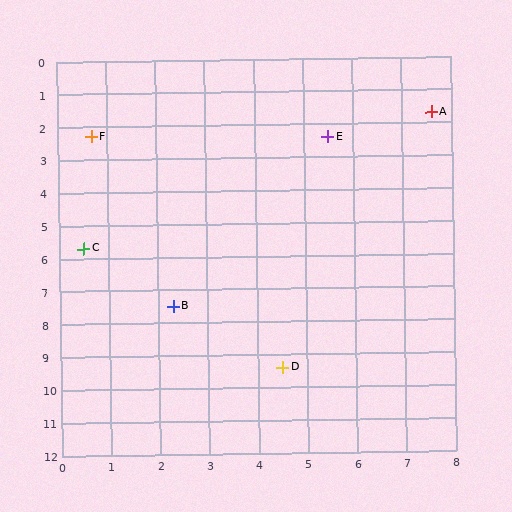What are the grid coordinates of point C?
Point C is at approximately (0.5, 5.7).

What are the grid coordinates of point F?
Point F is at approximately (0.7, 2.3).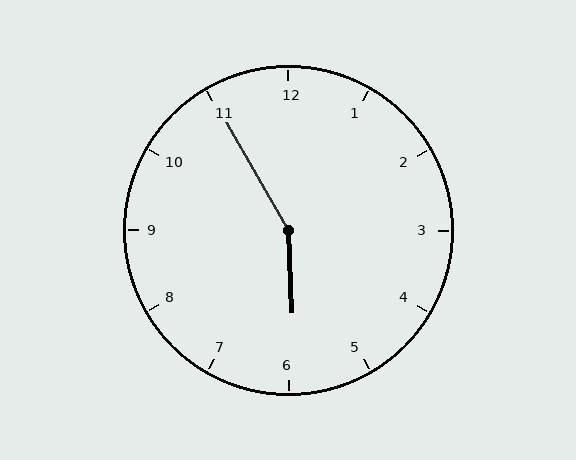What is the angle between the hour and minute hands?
Approximately 152 degrees.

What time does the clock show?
5:55.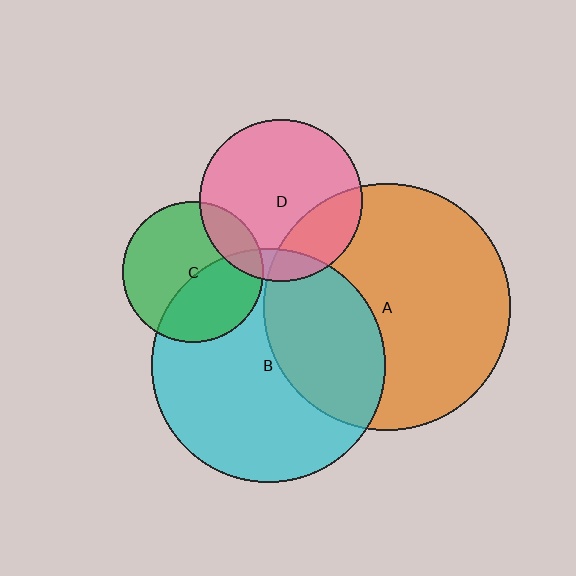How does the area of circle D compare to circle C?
Approximately 1.3 times.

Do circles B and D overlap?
Yes.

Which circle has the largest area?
Circle A (orange).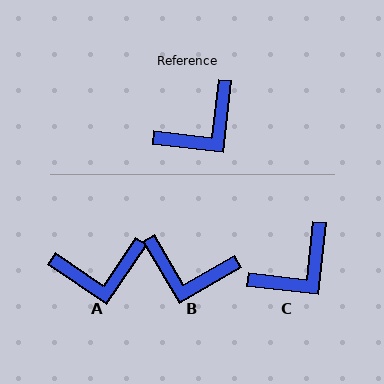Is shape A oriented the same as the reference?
No, it is off by about 28 degrees.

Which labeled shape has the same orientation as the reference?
C.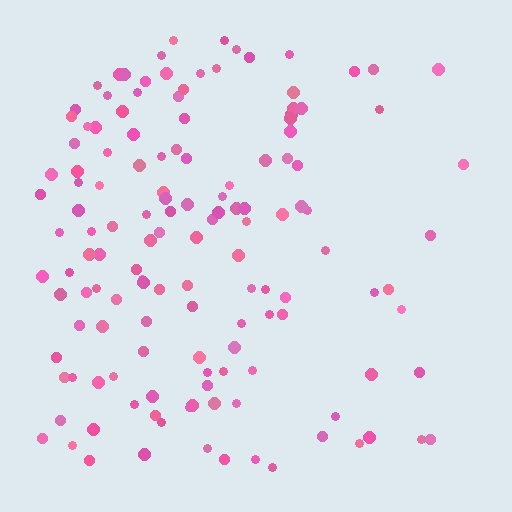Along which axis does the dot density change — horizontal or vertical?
Horizontal.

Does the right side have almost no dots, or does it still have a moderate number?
Still a moderate number, just noticeably fewer than the left.